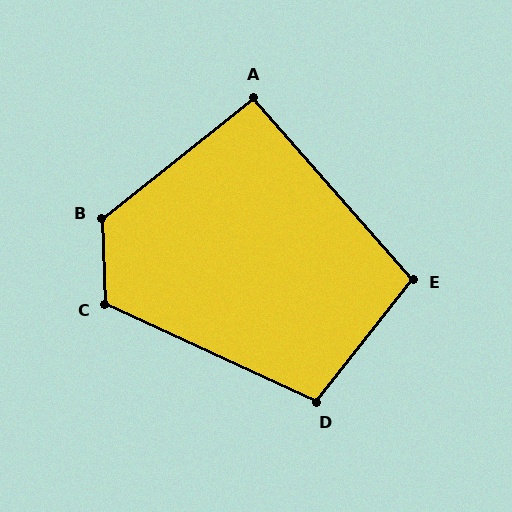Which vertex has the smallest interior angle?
A, at approximately 92 degrees.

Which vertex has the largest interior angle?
B, at approximately 127 degrees.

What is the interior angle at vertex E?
Approximately 101 degrees (obtuse).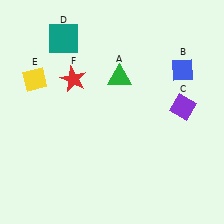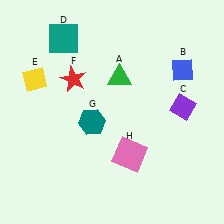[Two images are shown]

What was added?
A teal hexagon (G), a pink square (H) were added in Image 2.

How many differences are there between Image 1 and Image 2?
There are 2 differences between the two images.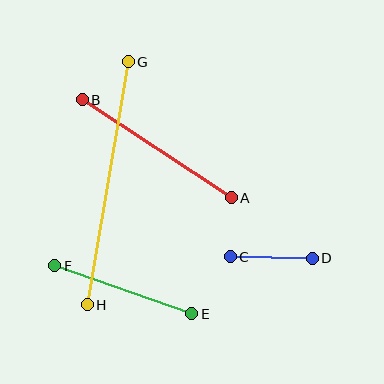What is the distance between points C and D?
The distance is approximately 82 pixels.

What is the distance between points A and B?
The distance is approximately 178 pixels.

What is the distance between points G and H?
The distance is approximately 246 pixels.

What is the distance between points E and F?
The distance is approximately 145 pixels.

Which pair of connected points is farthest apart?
Points G and H are farthest apart.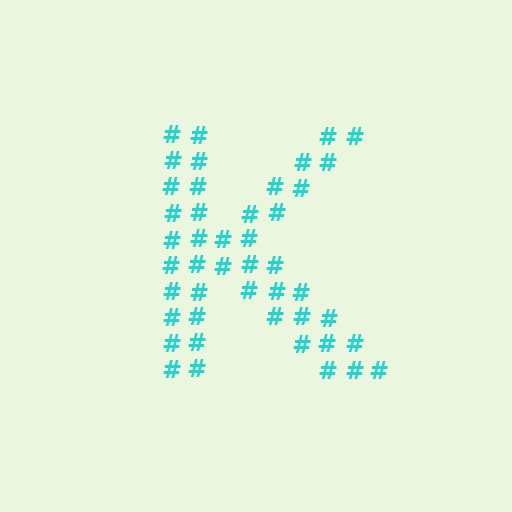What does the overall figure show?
The overall figure shows the letter K.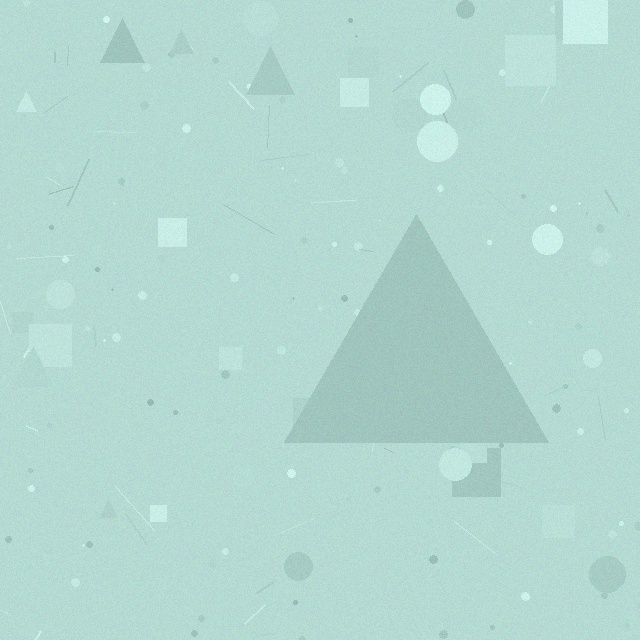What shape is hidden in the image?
A triangle is hidden in the image.